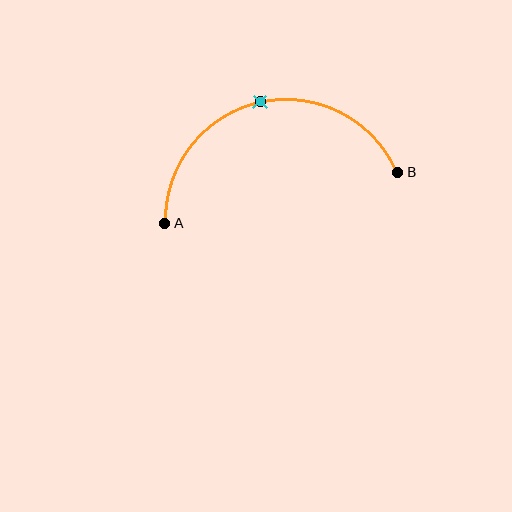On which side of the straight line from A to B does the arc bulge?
The arc bulges above the straight line connecting A and B.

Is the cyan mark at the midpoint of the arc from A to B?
Yes. The cyan mark lies on the arc at equal arc-length from both A and B — it is the arc midpoint.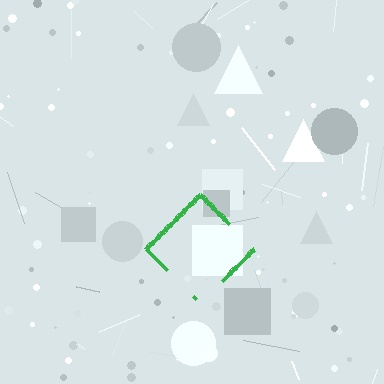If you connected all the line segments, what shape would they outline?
They would outline a diamond.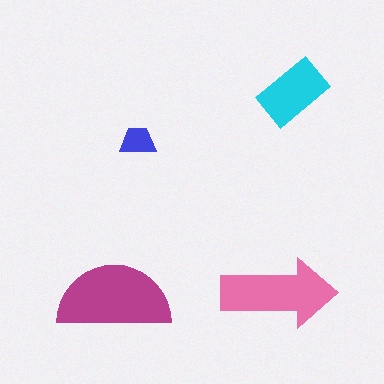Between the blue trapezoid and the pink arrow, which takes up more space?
The pink arrow.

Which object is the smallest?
The blue trapezoid.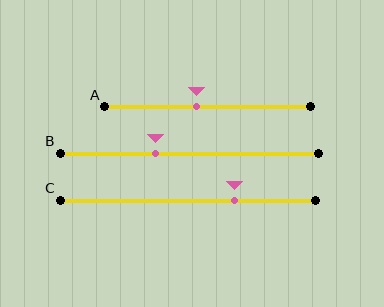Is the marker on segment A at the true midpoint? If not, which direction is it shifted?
No, the marker on segment A is shifted to the left by about 5% of the segment length.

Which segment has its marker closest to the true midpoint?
Segment A has its marker closest to the true midpoint.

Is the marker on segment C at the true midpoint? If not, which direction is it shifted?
No, the marker on segment C is shifted to the right by about 18% of the segment length.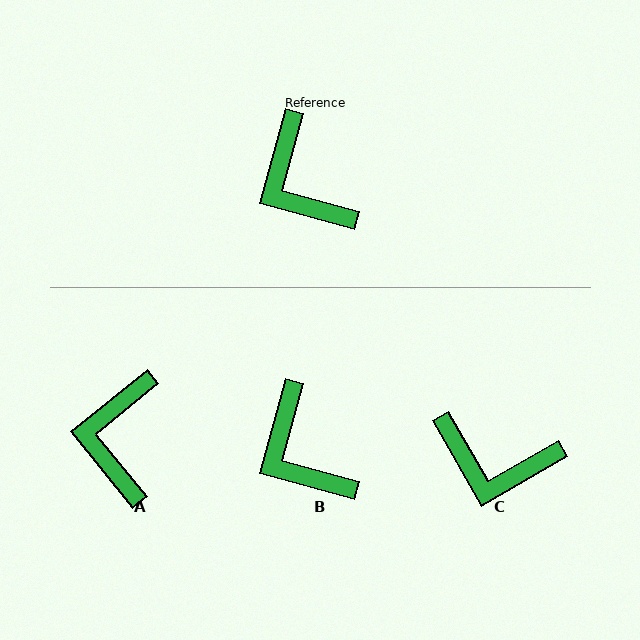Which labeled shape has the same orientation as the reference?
B.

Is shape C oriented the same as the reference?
No, it is off by about 45 degrees.